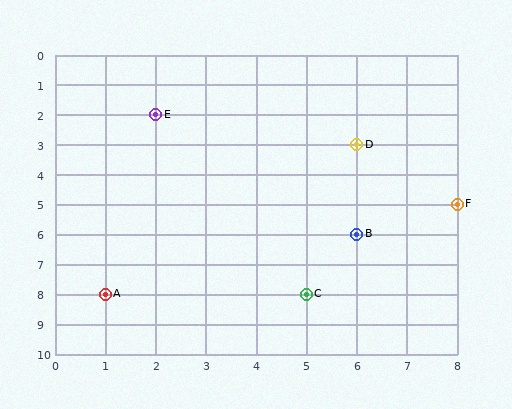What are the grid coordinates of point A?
Point A is at grid coordinates (1, 8).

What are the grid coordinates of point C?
Point C is at grid coordinates (5, 8).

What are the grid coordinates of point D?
Point D is at grid coordinates (6, 3).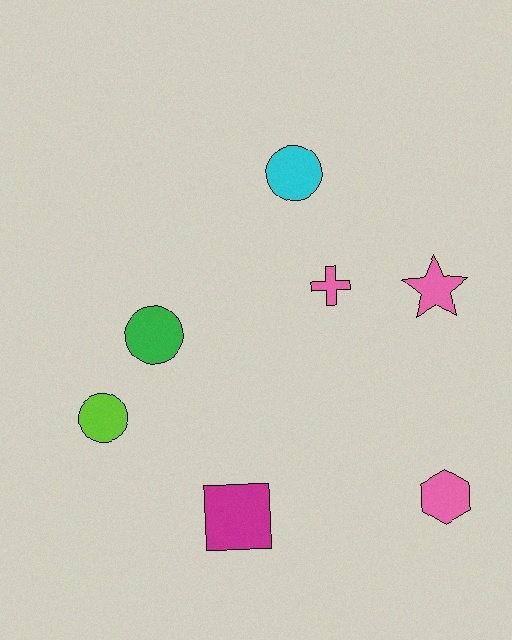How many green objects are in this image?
There is 1 green object.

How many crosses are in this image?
There is 1 cross.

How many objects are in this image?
There are 7 objects.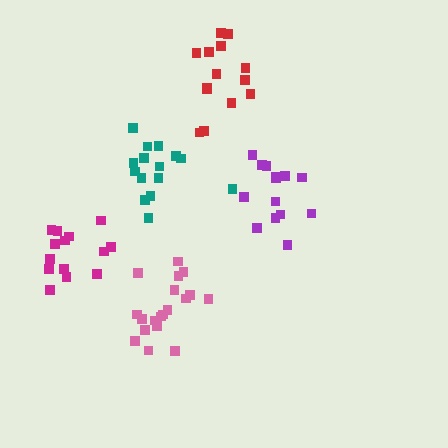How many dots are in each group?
Group 1: 14 dots, Group 2: 15 dots, Group 3: 19 dots, Group 4: 14 dots, Group 5: 14 dots (76 total).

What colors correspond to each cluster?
The clusters are colored: purple, teal, pink, magenta, red.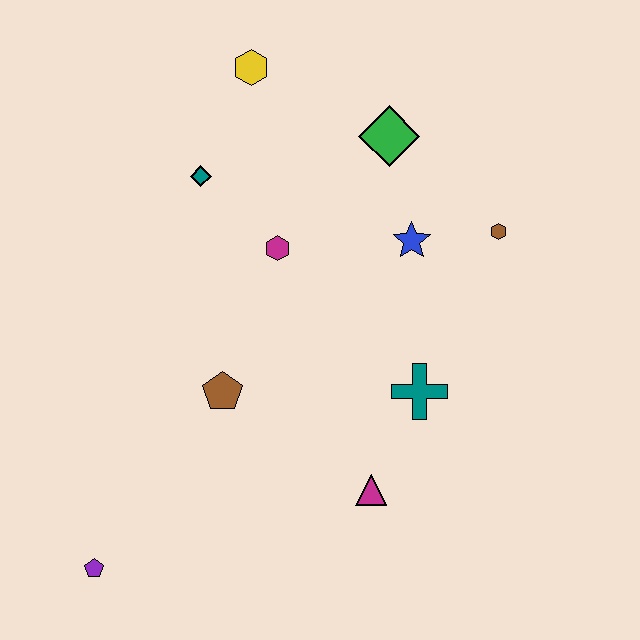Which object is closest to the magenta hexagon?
The teal diamond is closest to the magenta hexagon.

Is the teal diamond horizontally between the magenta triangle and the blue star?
No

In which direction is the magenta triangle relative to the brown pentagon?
The magenta triangle is to the right of the brown pentagon.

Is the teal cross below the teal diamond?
Yes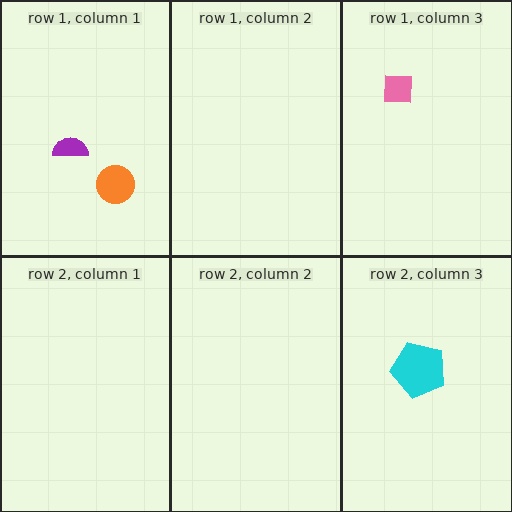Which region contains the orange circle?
The row 1, column 1 region.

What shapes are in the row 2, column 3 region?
The cyan pentagon.